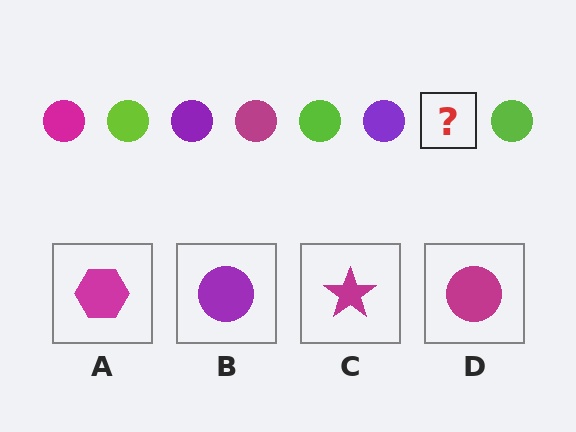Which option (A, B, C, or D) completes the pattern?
D.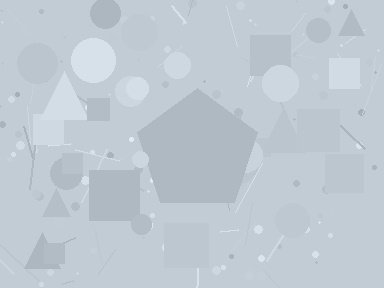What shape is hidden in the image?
A pentagon is hidden in the image.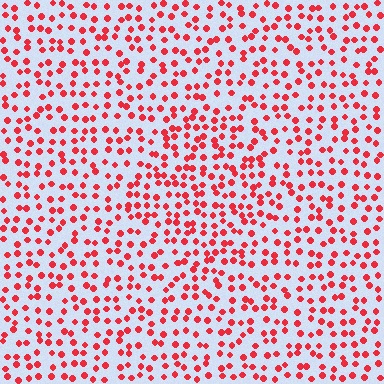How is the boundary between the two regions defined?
The boundary is defined by a change in element density (approximately 1.4x ratio). All elements are the same color, size, and shape.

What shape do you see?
I see a diamond.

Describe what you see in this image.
The image contains small red elements arranged at two different densities. A diamond-shaped region is visible where the elements are more densely packed than the surrounding area.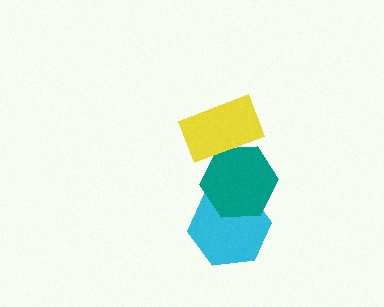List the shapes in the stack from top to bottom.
From top to bottom: the yellow rectangle, the teal hexagon, the cyan hexagon.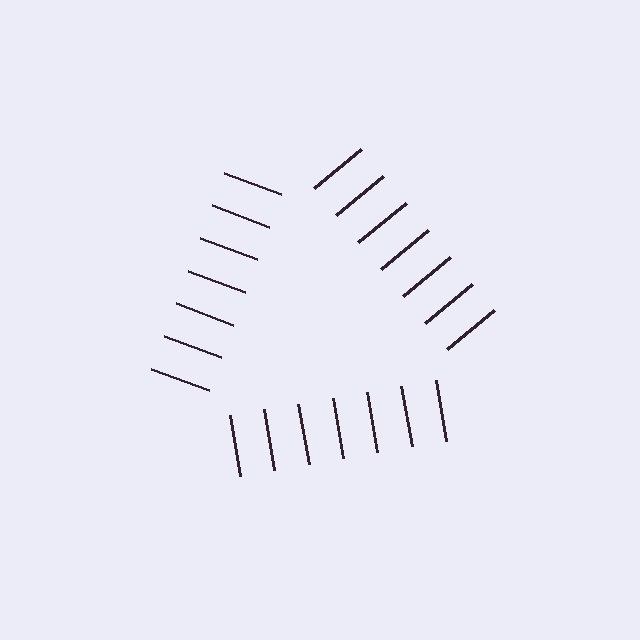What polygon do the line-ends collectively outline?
An illusory triangle — the line segments terminate on its edges but no continuous stroke is drawn.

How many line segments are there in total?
21 — 7 along each of the 3 edges.